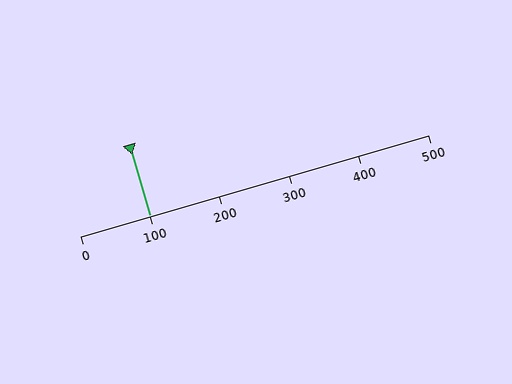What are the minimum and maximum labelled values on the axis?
The axis runs from 0 to 500.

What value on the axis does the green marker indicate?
The marker indicates approximately 100.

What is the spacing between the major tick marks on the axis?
The major ticks are spaced 100 apart.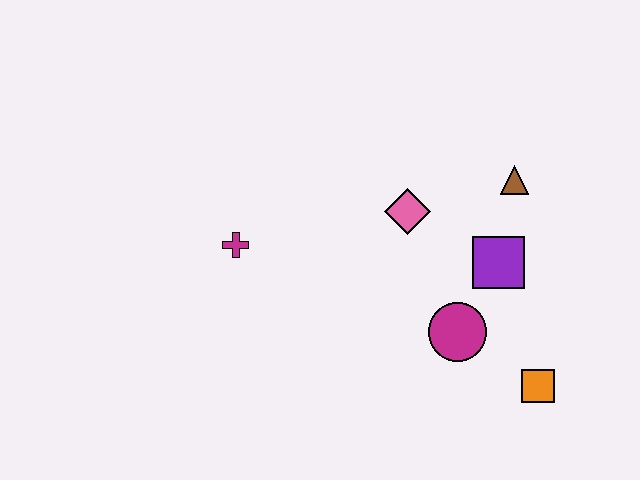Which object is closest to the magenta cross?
The pink diamond is closest to the magenta cross.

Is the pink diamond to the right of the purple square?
No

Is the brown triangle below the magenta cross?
No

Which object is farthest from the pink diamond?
The orange square is farthest from the pink diamond.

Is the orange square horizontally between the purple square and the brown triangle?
No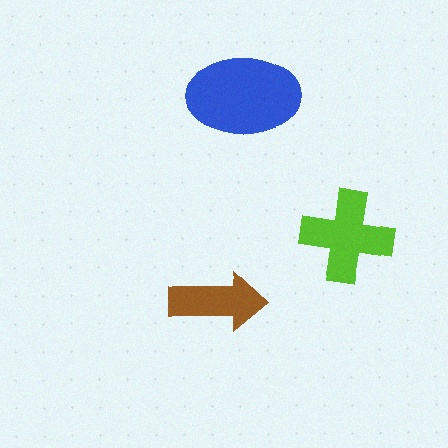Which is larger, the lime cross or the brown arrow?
The lime cross.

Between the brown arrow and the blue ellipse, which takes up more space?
The blue ellipse.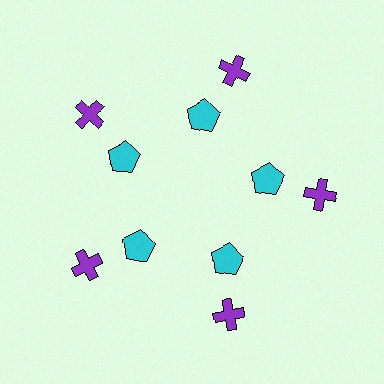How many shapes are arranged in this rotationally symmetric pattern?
There are 10 shapes, arranged in 5 groups of 2.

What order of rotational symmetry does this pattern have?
This pattern has 5-fold rotational symmetry.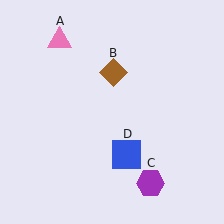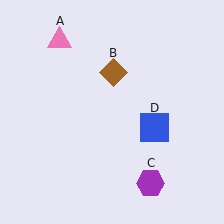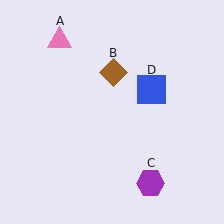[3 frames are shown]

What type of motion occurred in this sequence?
The blue square (object D) rotated counterclockwise around the center of the scene.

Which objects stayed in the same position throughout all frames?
Pink triangle (object A) and brown diamond (object B) and purple hexagon (object C) remained stationary.